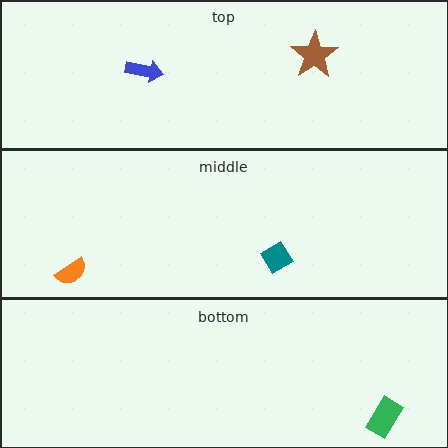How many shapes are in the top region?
2.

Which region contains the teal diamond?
The middle region.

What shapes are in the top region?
The brown star, the blue arrow.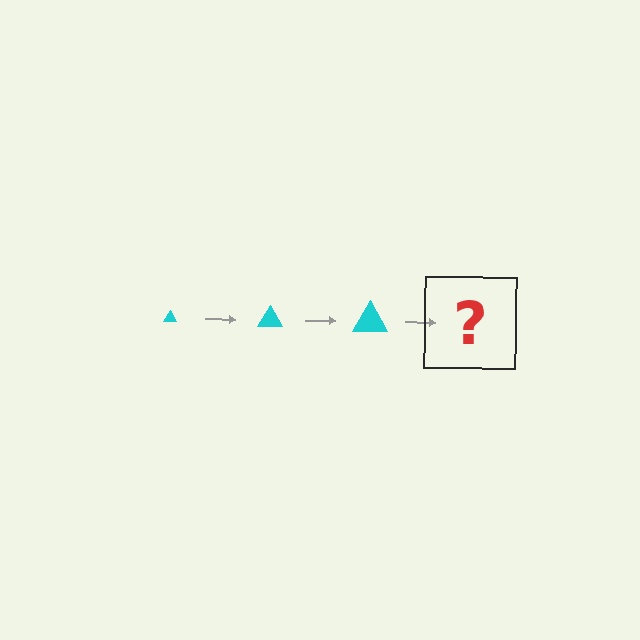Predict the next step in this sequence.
The next step is a cyan triangle, larger than the previous one.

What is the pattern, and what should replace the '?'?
The pattern is that the triangle gets progressively larger each step. The '?' should be a cyan triangle, larger than the previous one.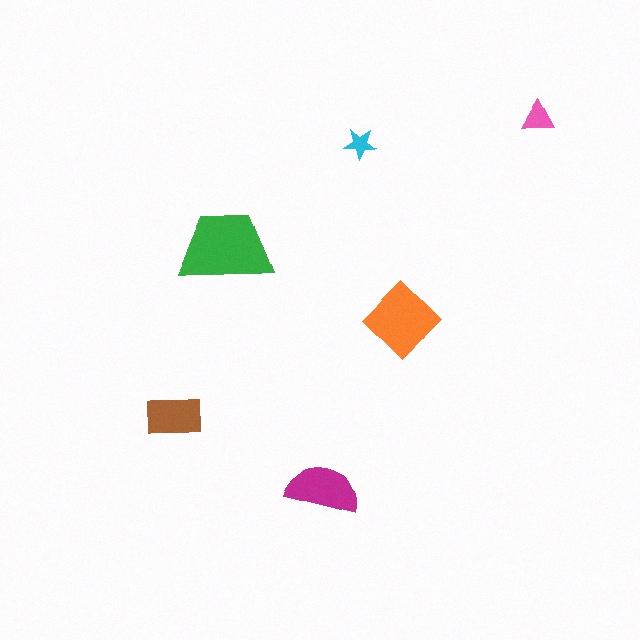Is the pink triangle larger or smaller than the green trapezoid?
Smaller.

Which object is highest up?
The pink triangle is topmost.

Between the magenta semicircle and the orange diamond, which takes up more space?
The orange diamond.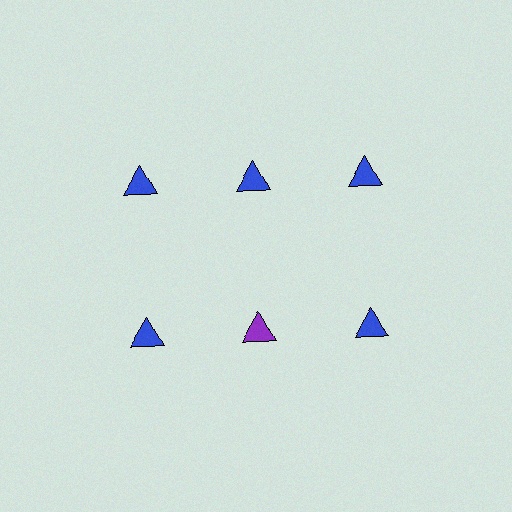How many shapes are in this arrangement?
There are 6 shapes arranged in a grid pattern.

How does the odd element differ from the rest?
It has a different color: purple instead of blue.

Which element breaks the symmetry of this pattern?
The purple triangle in the second row, second from left column breaks the symmetry. All other shapes are blue triangles.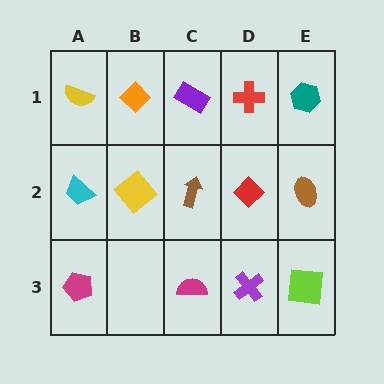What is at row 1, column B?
An orange diamond.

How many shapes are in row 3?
4 shapes.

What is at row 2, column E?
A brown ellipse.